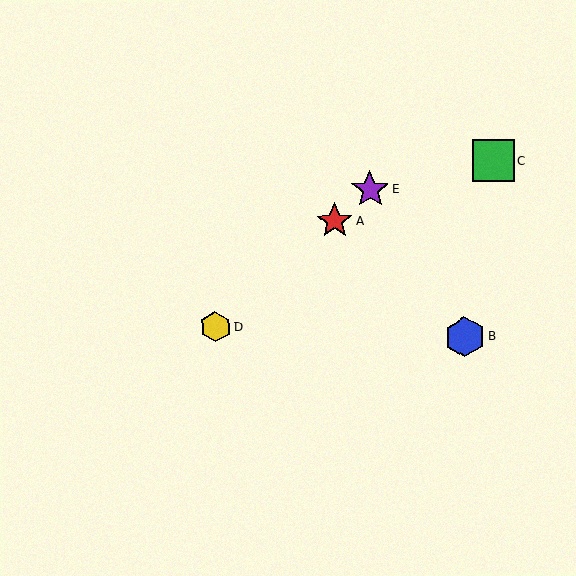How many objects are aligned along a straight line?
3 objects (A, D, E) are aligned along a straight line.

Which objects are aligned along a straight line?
Objects A, D, E are aligned along a straight line.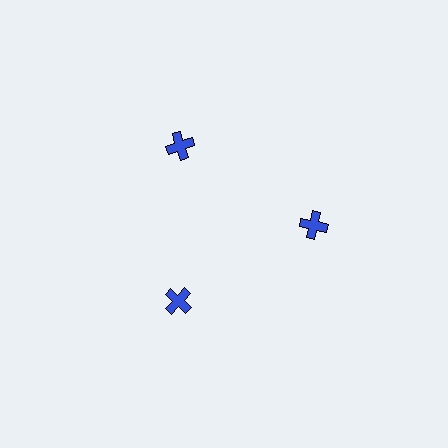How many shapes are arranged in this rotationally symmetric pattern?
There are 3 shapes, arranged in 3 groups of 1.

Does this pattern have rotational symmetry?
Yes, this pattern has 3-fold rotational symmetry. It looks the same after rotating 120 degrees around the center.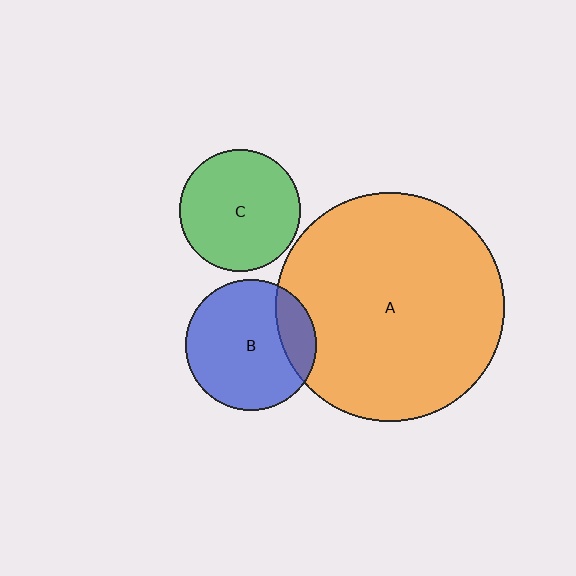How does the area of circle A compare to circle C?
Approximately 3.5 times.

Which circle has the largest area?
Circle A (orange).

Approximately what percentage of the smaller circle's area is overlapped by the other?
Approximately 20%.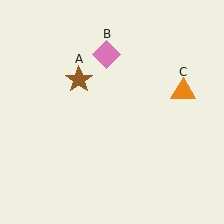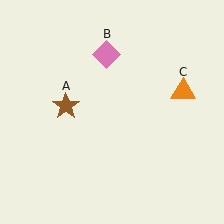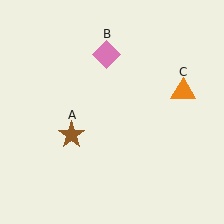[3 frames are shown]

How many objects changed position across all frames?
1 object changed position: brown star (object A).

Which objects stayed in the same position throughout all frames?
Pink diamond (object B) and orange triangle (object C) remained stationary.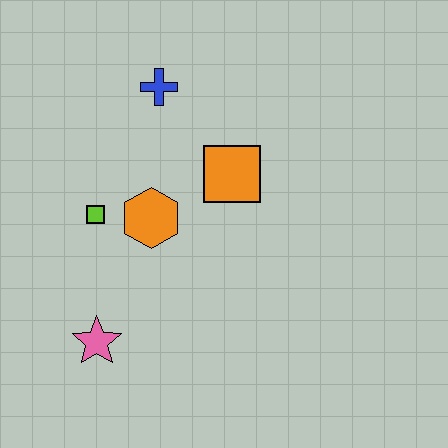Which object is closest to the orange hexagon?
The lime square is closest to the orange hexagon.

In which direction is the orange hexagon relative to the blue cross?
The orange hexagon is below the blue cross.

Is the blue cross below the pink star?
No